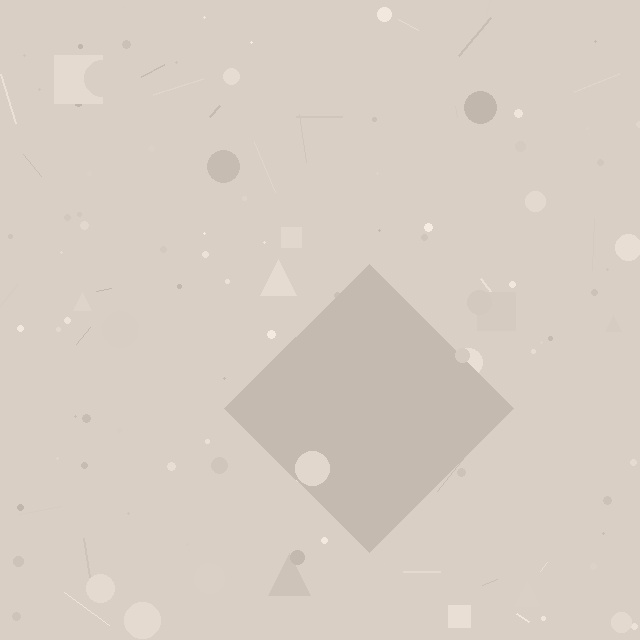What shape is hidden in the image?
A diamond is hidden in the image.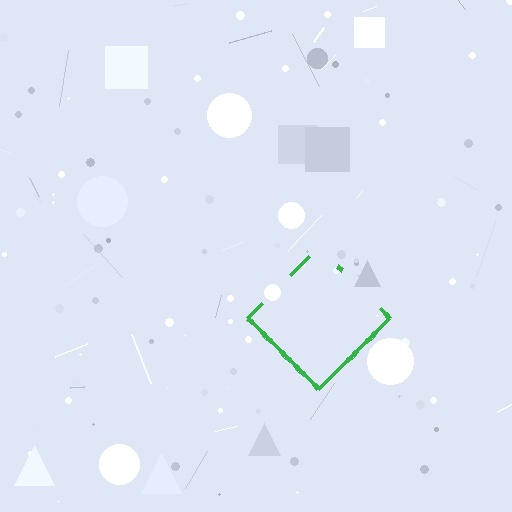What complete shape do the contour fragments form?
The contour fragments form a diamond.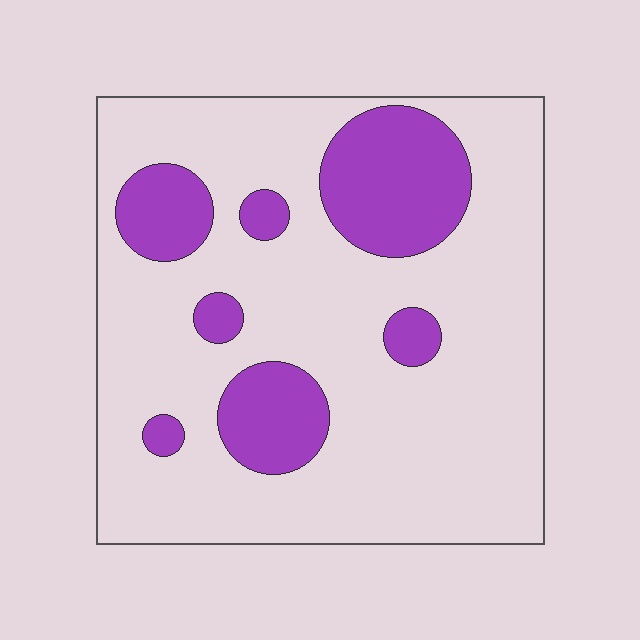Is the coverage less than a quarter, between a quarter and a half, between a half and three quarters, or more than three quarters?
Less than a quarter.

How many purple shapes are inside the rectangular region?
7.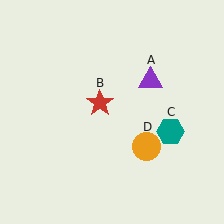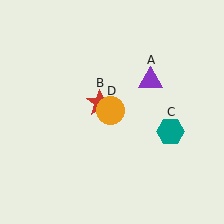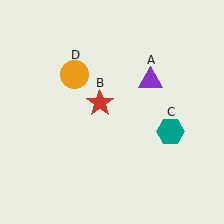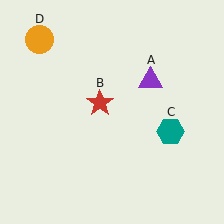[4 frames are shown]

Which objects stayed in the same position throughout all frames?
Purple triangle (object A) and red star (object B) and teal hexagon (object C) remained stationary.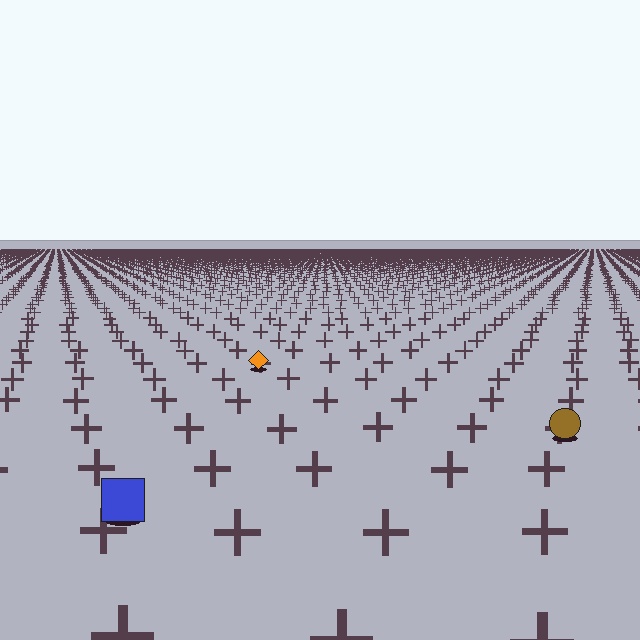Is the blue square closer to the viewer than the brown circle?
Yes. The blue square is closer — you can tell from the texture gradient: the ground texture is coarser near it.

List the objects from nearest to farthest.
From nearest to farthest: the blue square, the brown circle, the orange diamond.